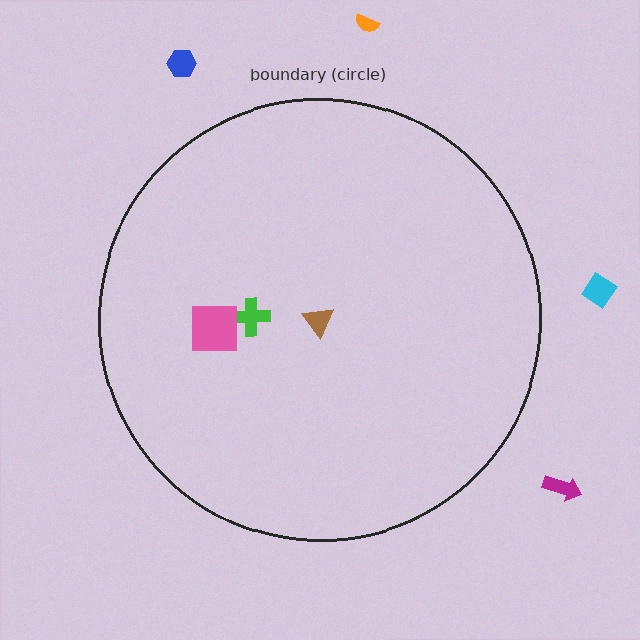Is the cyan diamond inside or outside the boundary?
Outside.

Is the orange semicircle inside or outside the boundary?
Outside.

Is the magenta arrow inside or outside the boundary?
Outside.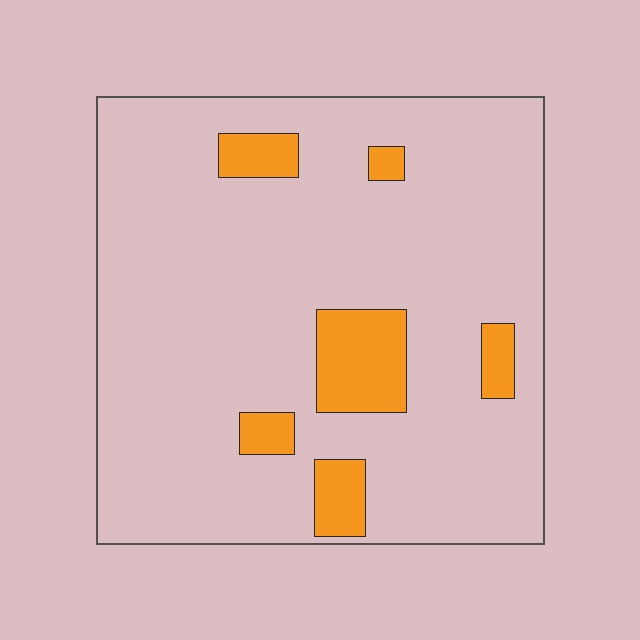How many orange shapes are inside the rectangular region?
6.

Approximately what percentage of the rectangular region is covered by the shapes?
Approximately 10%.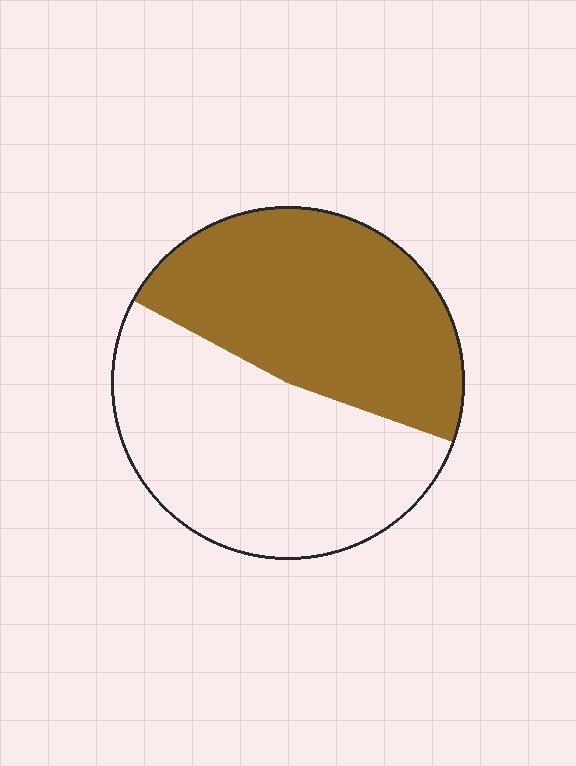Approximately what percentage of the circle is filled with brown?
Approximately 50%.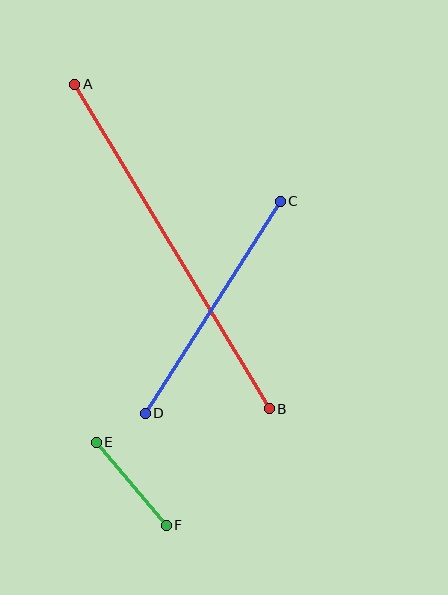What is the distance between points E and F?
The distance is approximately 109 pixels.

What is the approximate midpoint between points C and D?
The midpoint is at approximately (213, 307) pixels.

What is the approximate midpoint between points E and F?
The midpoint is at approximately (131, 484) pixels.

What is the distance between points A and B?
The distance is approximately 379 pixels.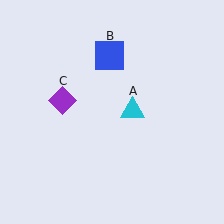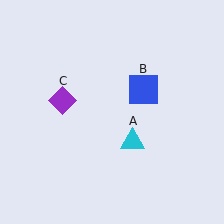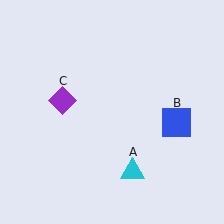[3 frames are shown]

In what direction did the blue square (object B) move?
The blue square (object B) moved down and to the right.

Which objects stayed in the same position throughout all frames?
Purple diamond (object C) remained stationary.